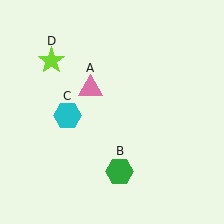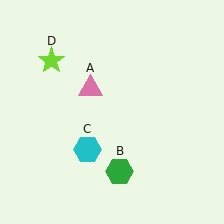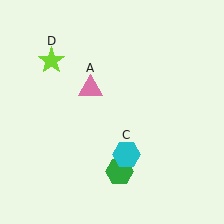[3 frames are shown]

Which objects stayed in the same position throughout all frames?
Pink triangle (object A) and green hexagon (object B) and lime star (object D) remained stationary.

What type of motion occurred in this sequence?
The cyan hexagon (object C) rotated counterclockwise around the center of the scene.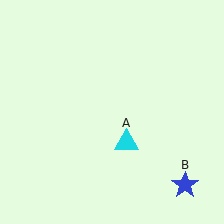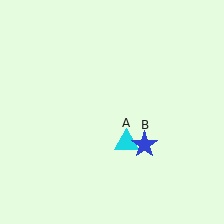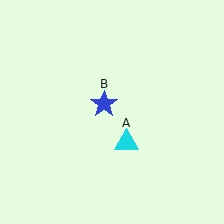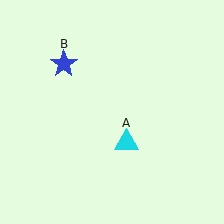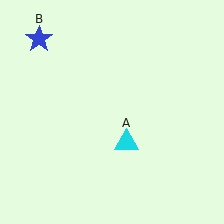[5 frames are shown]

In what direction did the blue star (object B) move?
The blue star (object B) moved up and to the left.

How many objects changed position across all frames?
1 object changed position: blue star (object B).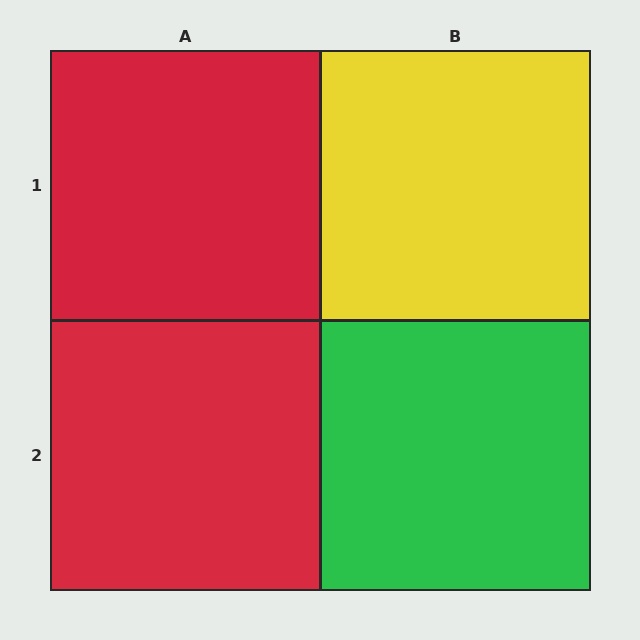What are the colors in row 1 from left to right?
Red, yellow.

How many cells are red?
2 cells are red.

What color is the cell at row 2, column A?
Red.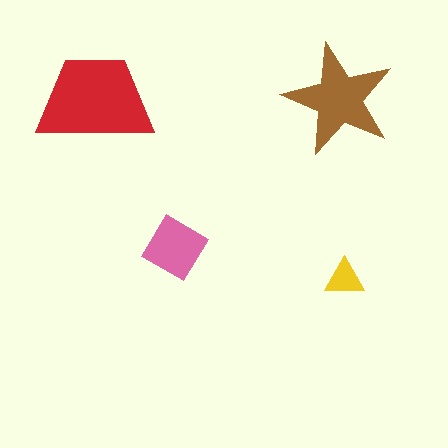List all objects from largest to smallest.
The red trapezoid, the brown star, the pink diamond, the yellow triangle.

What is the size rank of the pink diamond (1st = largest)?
3rd.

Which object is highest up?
The red trapezoid is topmost.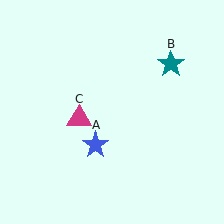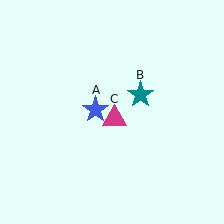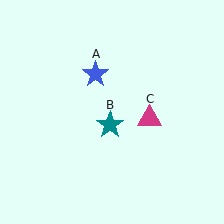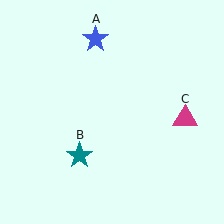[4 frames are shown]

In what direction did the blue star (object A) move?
The blue star (object A) moved up.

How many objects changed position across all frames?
3 objects changed position: blue star (object A), teal star (object B), magenta triangle (object C).